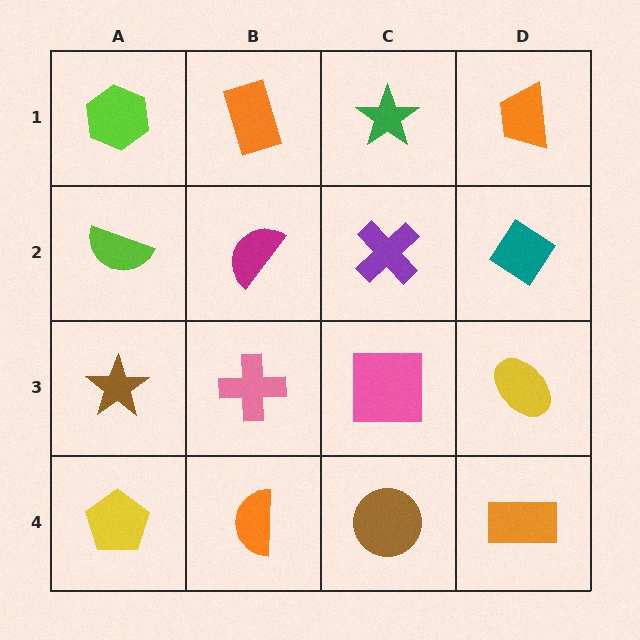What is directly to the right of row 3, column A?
A pink cross.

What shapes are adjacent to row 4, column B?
A pink cross (row 3, column B), a yellow pentagon (row 4, column A), a brown circle (row 4, column C).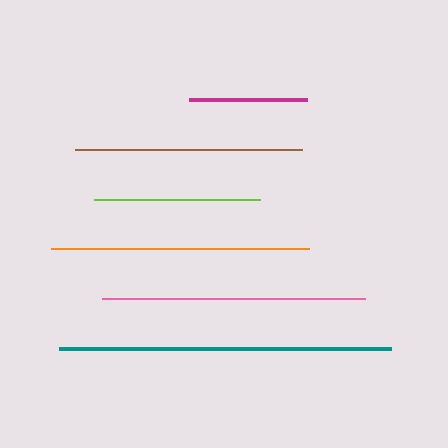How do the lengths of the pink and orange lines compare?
The pink and orange lines are approximately the same length.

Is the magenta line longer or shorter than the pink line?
The pink line is longer than the magenta line.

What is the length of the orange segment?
The orange segment is approximately 259 pixels long.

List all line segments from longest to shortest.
From longest to shortest: teal, pink, orange, brown, lime, magenta.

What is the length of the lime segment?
The lime segment is approximately 166 pixels long.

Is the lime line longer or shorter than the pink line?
The pink line is longer than the lime line.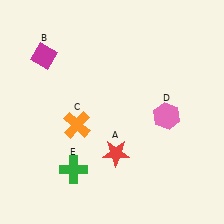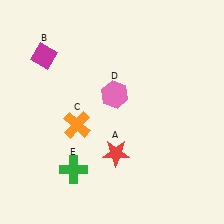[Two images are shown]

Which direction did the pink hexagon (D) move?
The pink hexagon (D) moved left.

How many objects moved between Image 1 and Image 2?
1 object moved between the two images.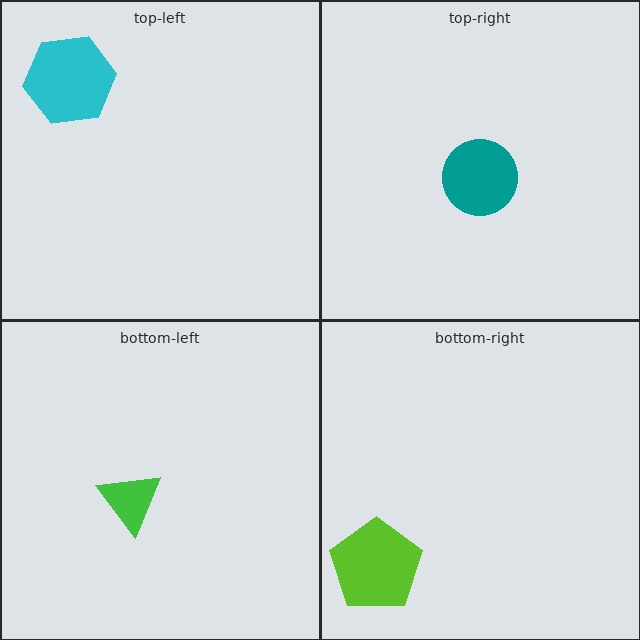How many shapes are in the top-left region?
1.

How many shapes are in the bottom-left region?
1.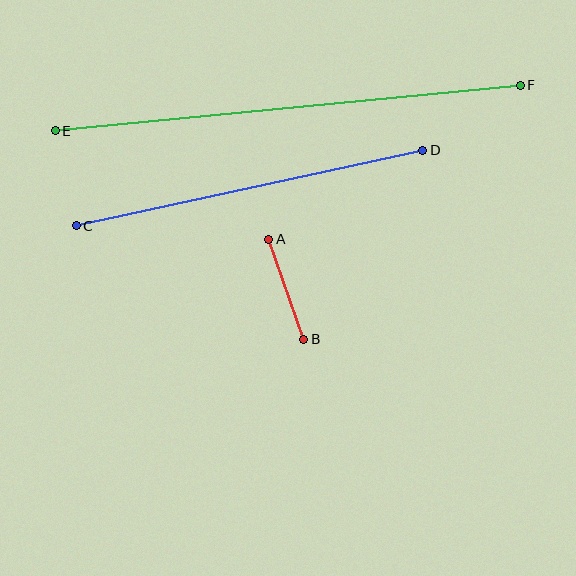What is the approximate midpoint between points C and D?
The midpoint is at approximately (250, 188) pixels.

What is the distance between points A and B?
The distance is approximately 106 pixels.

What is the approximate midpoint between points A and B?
The midpoint is at approximately (286, 289) pixels.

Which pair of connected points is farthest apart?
Points E and F are farthest apart.